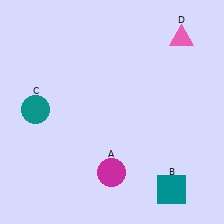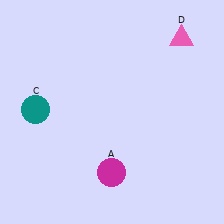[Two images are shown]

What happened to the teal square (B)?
The teal square (B) was removed in Image 2. It was in the bottom-right area of Image 1.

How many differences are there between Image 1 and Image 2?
There is 1 difference between the two images.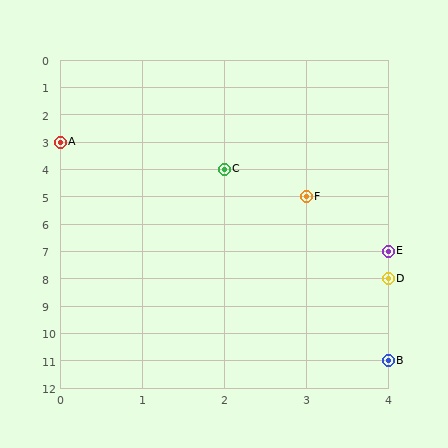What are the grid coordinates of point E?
Point E is at grid coordinates (4, 7).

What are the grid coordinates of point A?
Point A is at grid coordinates (0, 3).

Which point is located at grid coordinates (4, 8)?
Point D is at (4, 8).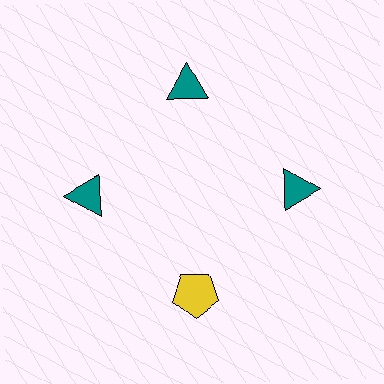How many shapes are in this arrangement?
There are 4 shapes arranged in a ring pattern.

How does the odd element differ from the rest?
It differs in both color (yellow instead of teal) and shape (pentagon instead of triangle).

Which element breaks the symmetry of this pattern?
The yellow pentagon at roughly the 6 o'clock position breaks the symmetry. All other shapes are teal triangles.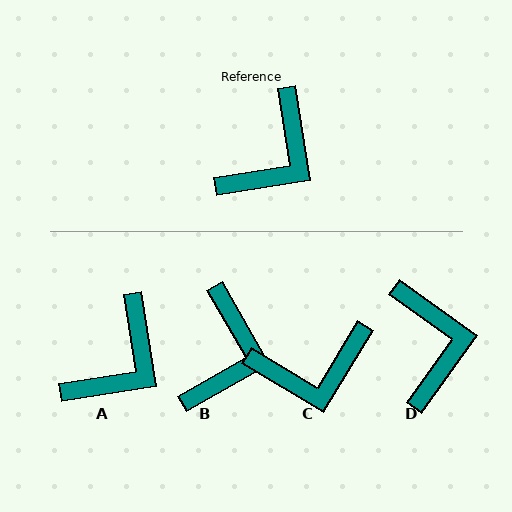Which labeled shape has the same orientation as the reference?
A.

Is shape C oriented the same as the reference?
No, it is off by about 40 degrees.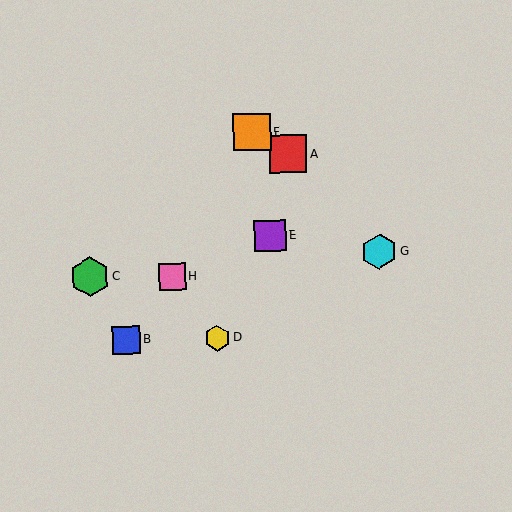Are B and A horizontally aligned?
No, B is at y≈340 and A is at y≈154.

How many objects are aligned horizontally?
2 objects (B, D) are aligned horizontally.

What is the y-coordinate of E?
Object E is at y≈236.